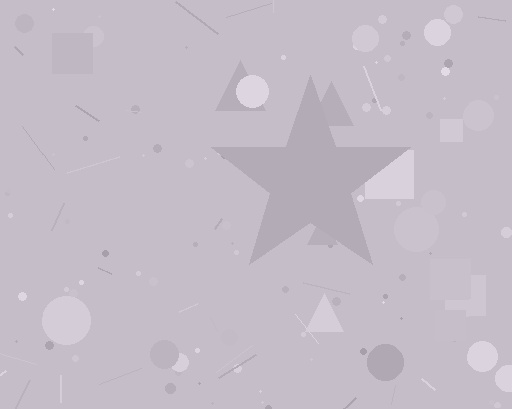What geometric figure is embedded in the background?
A star is embedded in the background.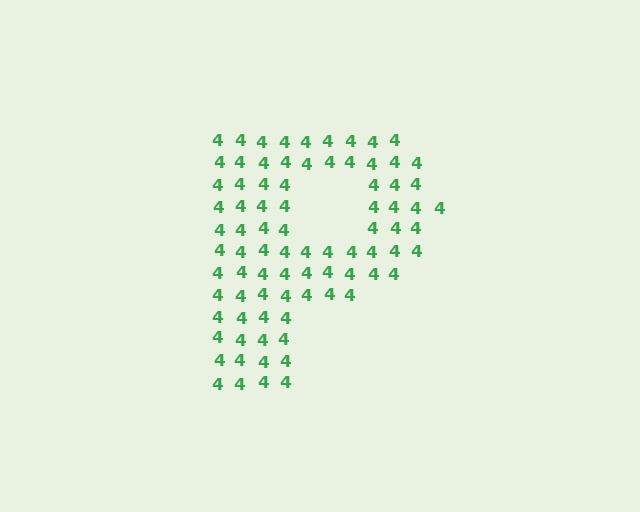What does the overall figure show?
The overall figure shows the letter P.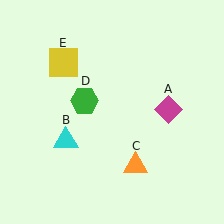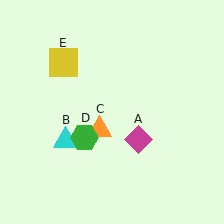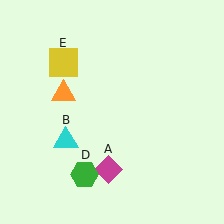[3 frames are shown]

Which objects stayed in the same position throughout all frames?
Cyan triangle (object B) and yellow square (object E) remained stationary.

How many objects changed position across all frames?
3 objects changed position: magenta diamond (object A), orange triangle (object C), green hexagon (object D).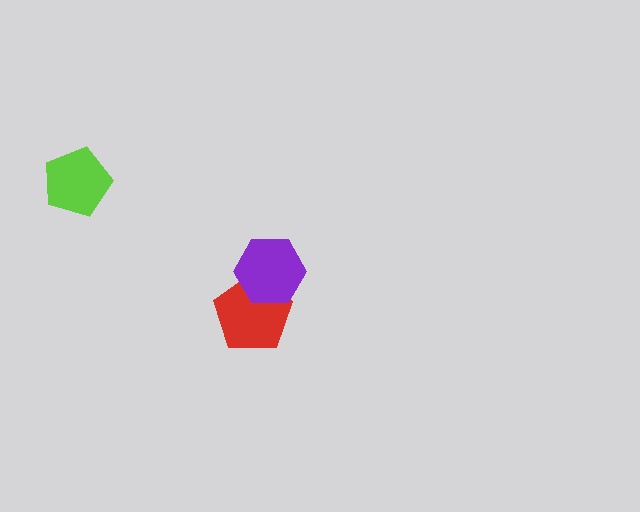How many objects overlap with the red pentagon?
1 object overlaps with the red pentagon.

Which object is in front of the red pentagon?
The purple hexagon is in front of the red pentagon.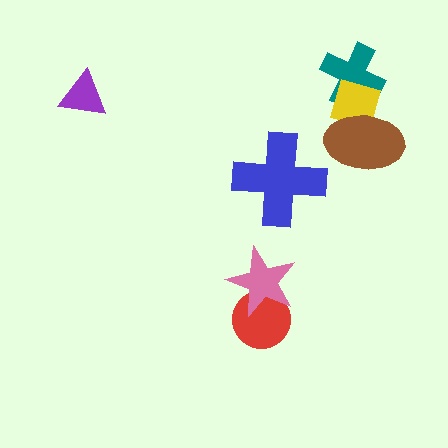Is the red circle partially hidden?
Yes, it is partially covered by another shape.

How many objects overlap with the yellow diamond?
2 objects overlap with the yellow diamond.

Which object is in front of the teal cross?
The yellow diamond is in front of the teal cross.